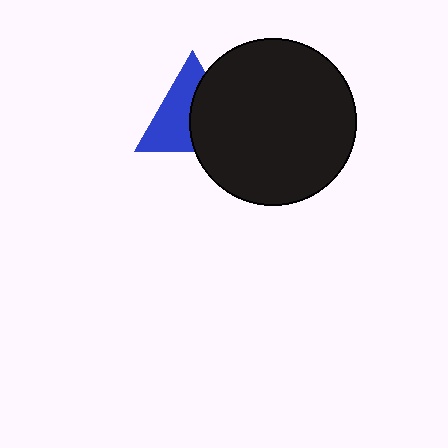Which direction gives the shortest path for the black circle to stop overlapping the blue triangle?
Moving right gives the shortest separation.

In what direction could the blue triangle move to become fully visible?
The blue triangle could move left. That would shift it out from behind the black circle entirely.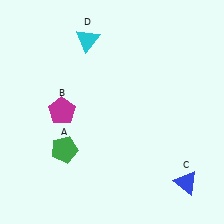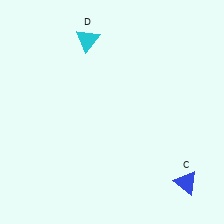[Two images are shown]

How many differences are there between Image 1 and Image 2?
There are 2 differences between the two images.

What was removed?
The green pentagon (A), the magenta pentagon (B) were removed in Image 2.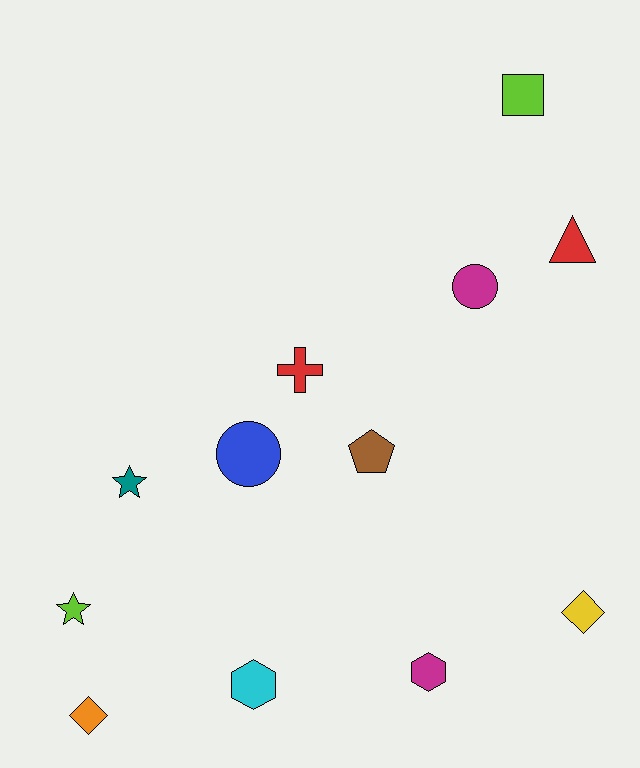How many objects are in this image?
There are 12 objects.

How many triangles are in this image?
There is 1 triangle.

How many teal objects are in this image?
There is 1 teal object.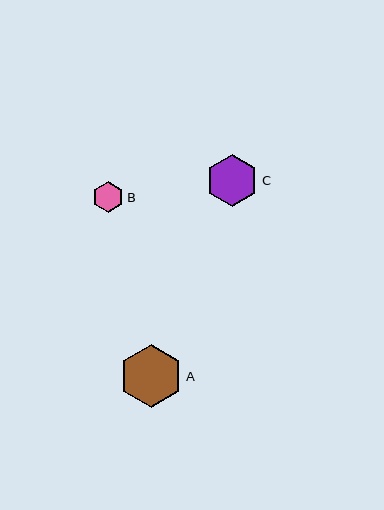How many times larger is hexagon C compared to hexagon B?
Hexagon C is approximately 1.7 times the size of hexagon B.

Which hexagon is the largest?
Hexagon A is the largest with a size of approximately 64 pixels.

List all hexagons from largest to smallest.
From largest to smallest: A, C, B.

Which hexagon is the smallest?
Hexagon B is the smallest with a size of approximately 31 pixels.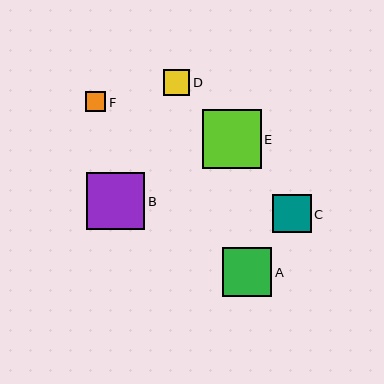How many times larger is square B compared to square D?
Square B is approximately 2.2 times the size of square D.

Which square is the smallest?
Square F is the smallest with a size of approximately 20 pixels.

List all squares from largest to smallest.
From largest to smallest: E, B, A, C, D, F.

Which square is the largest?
Square E is the largest with a size of approximately 58 pixels.